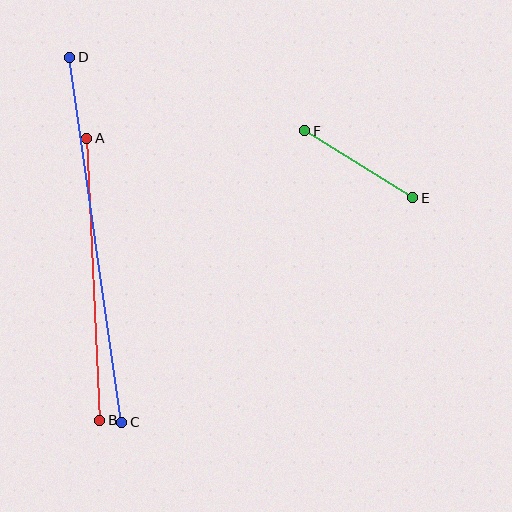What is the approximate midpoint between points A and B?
The midpoint is at approximately (93, 279) pixels.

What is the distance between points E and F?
The distance is approximately 127 pixels.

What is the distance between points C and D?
The distance is approximately 368 pixels.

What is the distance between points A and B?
The distance is approximately 282 pixels.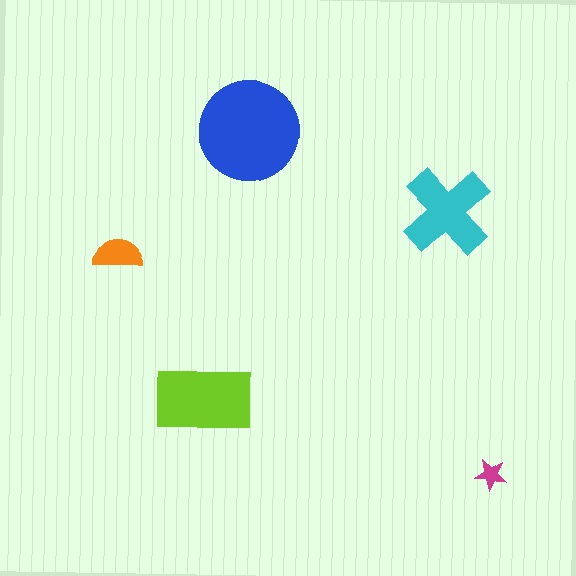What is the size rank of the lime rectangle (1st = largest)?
2nd.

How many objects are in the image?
There are 5 objects in the image.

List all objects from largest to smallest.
The blue circle, the lime rectangle, the cyan cross, the orange semicircle, the magenta star.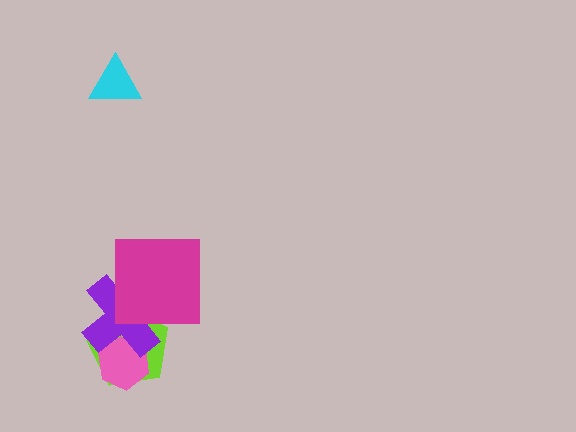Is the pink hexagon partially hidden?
Yes, it is partially covered by another shape.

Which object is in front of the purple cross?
The magenta square is in front of the purple cross.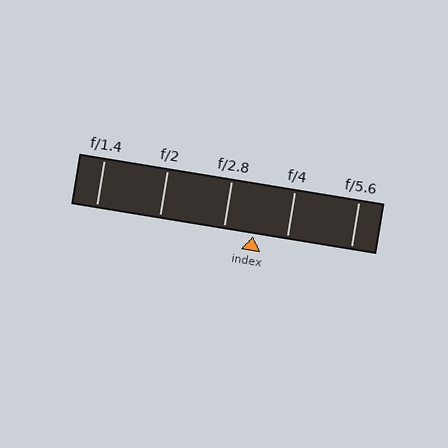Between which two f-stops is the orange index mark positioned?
The index mark is between f/2.8 and f/4.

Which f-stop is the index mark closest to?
The index mark is closest to f/2.8.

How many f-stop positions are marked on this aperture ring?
There are 5 f-stop positions marked.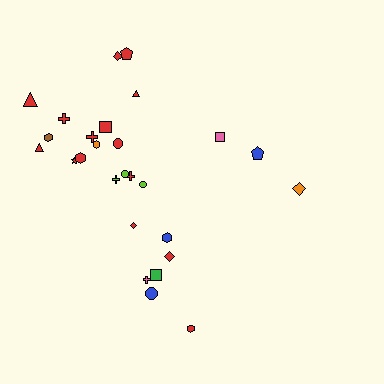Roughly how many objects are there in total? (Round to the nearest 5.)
Roughly 25 objects in total.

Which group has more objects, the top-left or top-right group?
The top-left group.